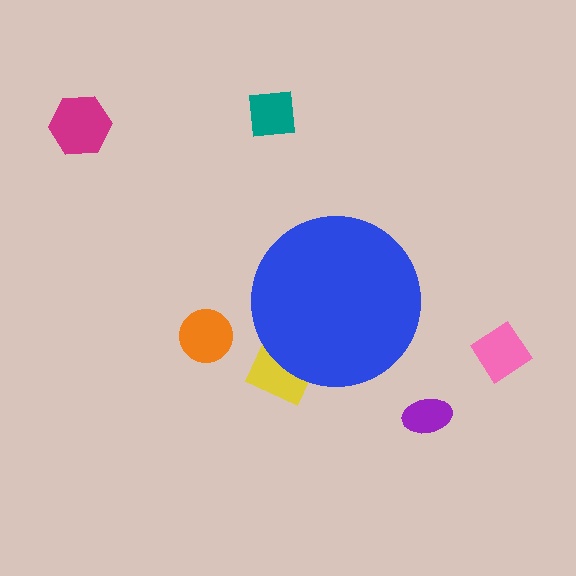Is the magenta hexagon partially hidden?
No, the magenta hexagon is fully visible.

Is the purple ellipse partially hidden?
No, the purple ellipse is fully visible.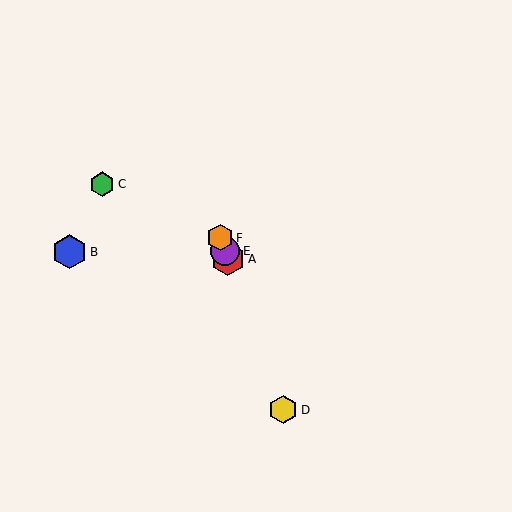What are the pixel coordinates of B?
Object B is at (70, 252).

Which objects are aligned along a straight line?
Objects A, D, E, F are aligned along a straight line.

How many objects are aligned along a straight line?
4 objects (A, D, E, F) are aligned along a straight line.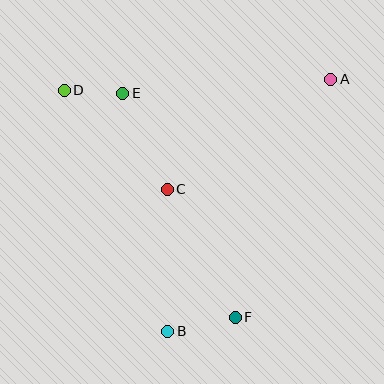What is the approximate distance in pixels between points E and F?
The distance between E and F is approximately 251 pixels.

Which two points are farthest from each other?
Points A and B are farthest from each other.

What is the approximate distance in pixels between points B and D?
The distance between B and D is approximately 262 pixels.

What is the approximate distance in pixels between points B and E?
The distance between B and E is approximately 242 pixels.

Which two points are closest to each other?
Points D and E are closest to each other.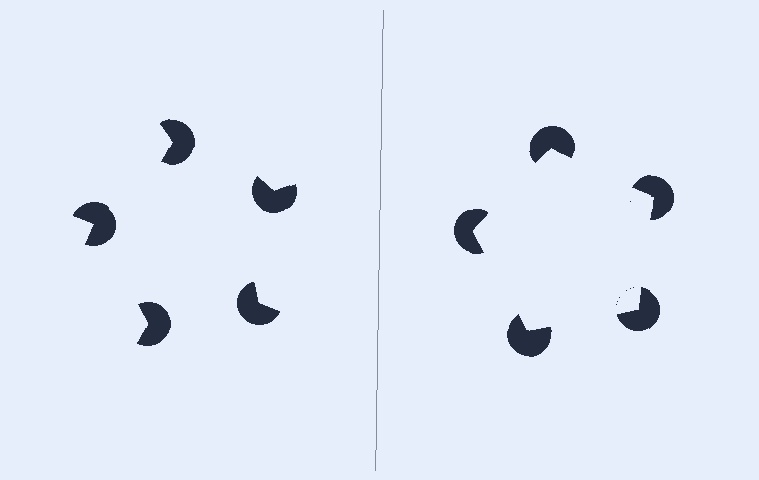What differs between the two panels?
The pac-man discs are positioned identically on both sides; only the wedge orientations differ. On the right they align to a pentagon; on the left they are misaligned.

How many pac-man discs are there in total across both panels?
10 — 5 on each side.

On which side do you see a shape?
An illusory pentagon appears on the right side. On the left side the wedge cuts are rotated, so no coherent shape forms.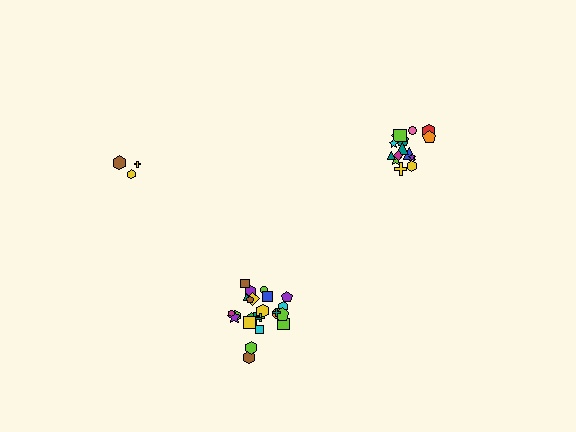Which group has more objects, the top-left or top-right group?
The top-right group.